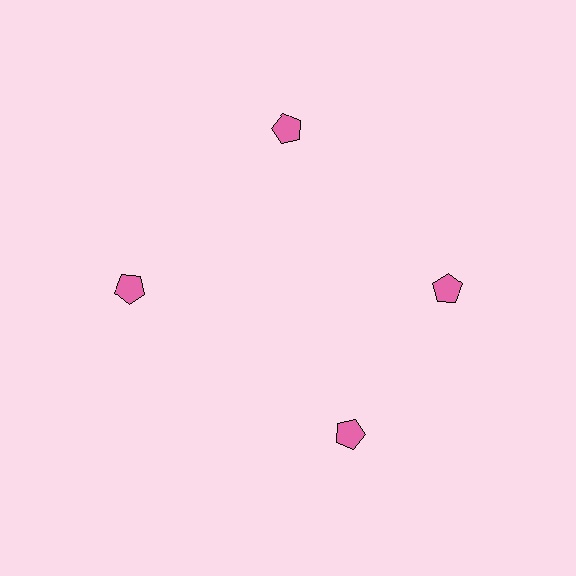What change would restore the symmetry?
The symmetry would be restored by rotating it back into even spacing with its neighbors so that all 4 pentagons sit at equal angles and equal distance from the center.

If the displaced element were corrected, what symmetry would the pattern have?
It would have 4-fold rotational symmetry — the pattern would map onto itself every 90 degrees.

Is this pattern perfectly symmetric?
No. The 4 pink pentagons are arranged in a ring, but one element near the 6 o'clock position is rotated out of alignment along the ring, breaking the 4-fold rotational symmetry.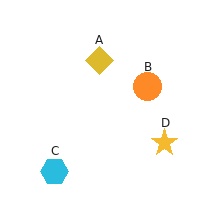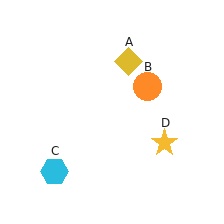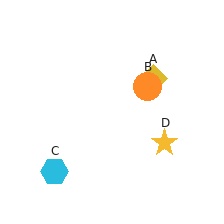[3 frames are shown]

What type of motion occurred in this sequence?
The yellow diamond (object A) rotated clockwise around the center of the scene.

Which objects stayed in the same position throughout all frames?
Orange circle (object B) and cyan hexagon (object C) and yellow star (object D) remained stationary.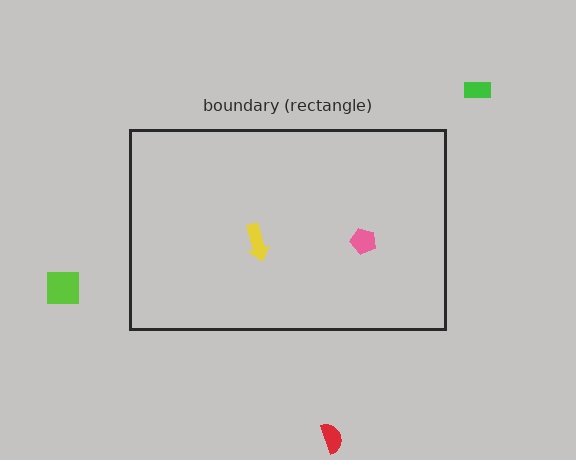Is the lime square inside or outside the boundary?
Outside.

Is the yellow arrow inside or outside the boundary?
Inside.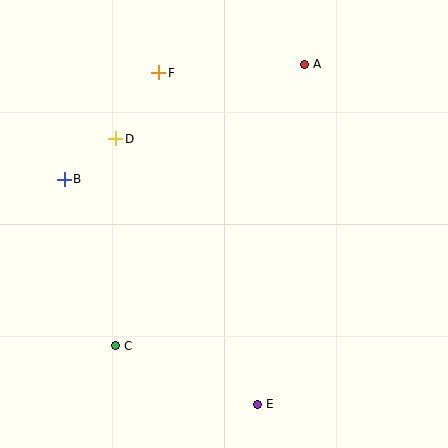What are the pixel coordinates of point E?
Point E is at (257, 404).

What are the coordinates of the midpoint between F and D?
The midpoint between F and D is at (137, 106).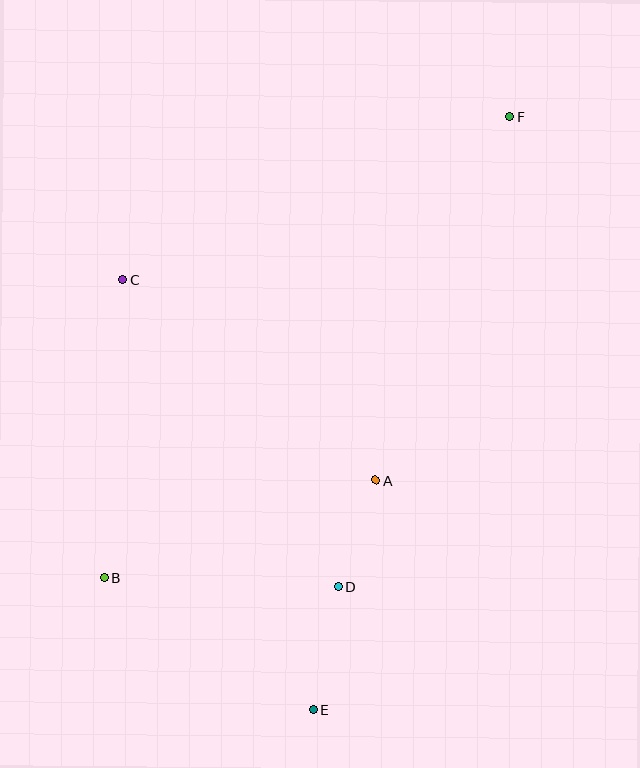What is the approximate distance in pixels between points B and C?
The distance between B and C is approximately 298 pixels.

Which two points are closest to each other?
Points A and D are closest to each other.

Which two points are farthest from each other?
Points E and F are farthest from each other.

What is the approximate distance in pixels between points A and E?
The distance between A and E is approximately 238 pixels.